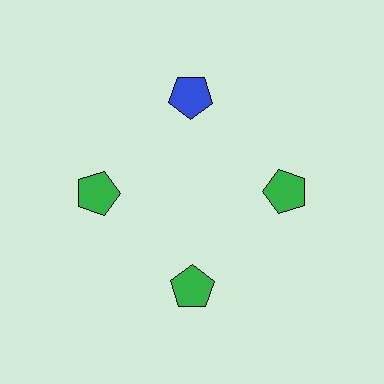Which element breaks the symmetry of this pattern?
The blue pentagon at roughly the 12 o'clock position breaks the symmetry. All other shapes are green pentagons.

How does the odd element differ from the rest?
It has a different color: blue instead of green.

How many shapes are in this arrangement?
There are 4 shapes arranged in a ring pattern.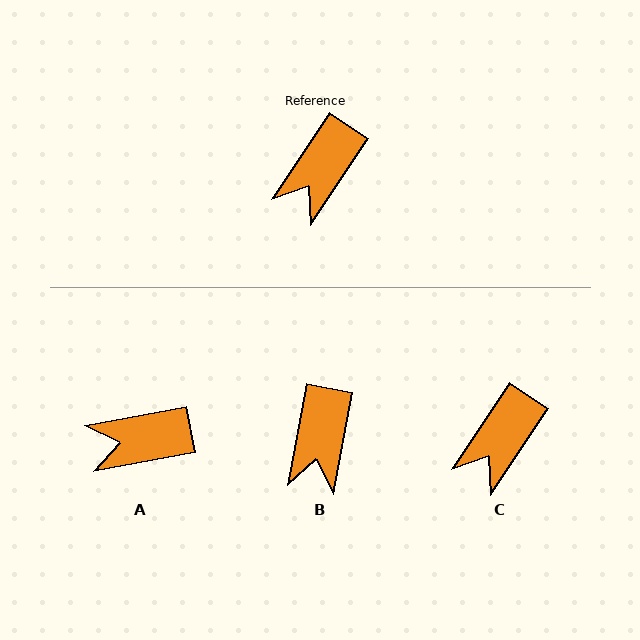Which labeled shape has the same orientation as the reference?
C.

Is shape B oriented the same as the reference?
No, it is off by about 23 degrees.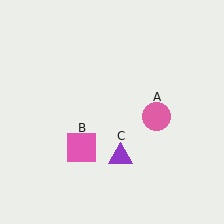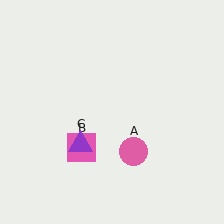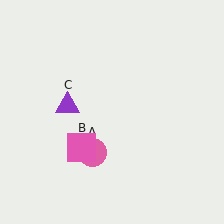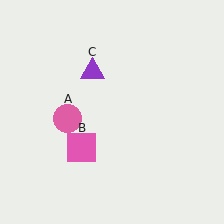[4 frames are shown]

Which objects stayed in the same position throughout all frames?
Pink square (object B) remained stationary.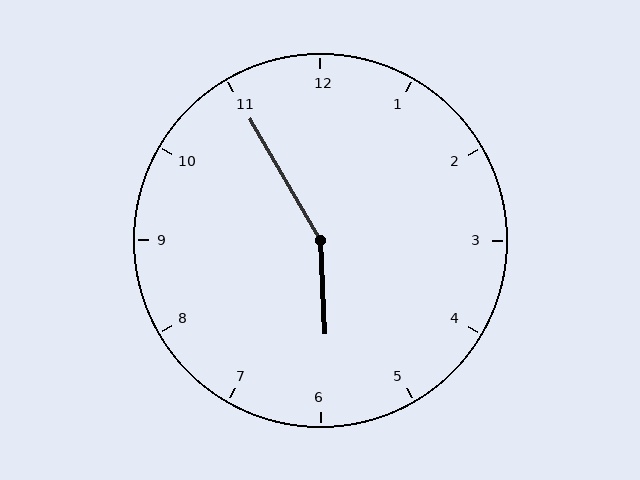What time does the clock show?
5:55.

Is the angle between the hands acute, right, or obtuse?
It is obtuse.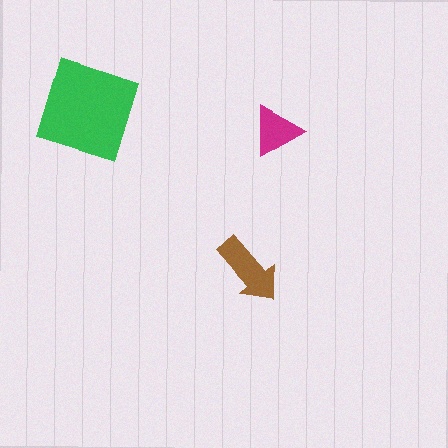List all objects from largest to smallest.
The green square, the brown arrow, the magenta triangle.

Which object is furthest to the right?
The magenta triangle is rightmost.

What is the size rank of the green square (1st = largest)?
1st.